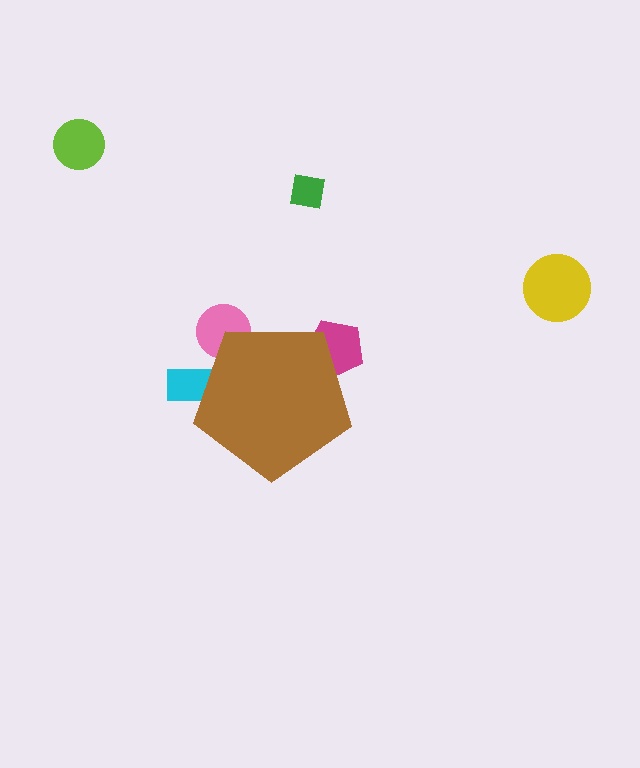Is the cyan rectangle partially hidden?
Yes, the cyan rectangle is partially hidden behind the brown pentagon.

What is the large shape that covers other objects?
A brown pentagon.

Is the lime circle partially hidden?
No, the lime circle is fully visible.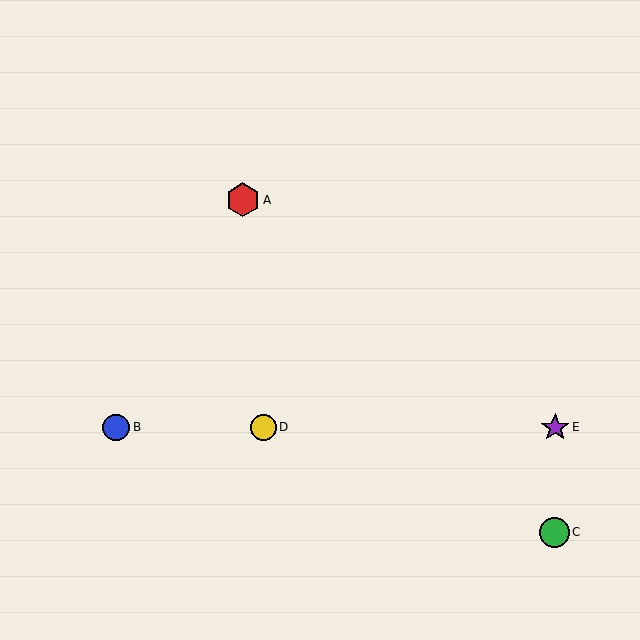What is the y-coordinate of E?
Object E is at y≈427.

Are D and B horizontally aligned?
Yes, both are at y≈427.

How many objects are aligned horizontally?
3 objects (B, D, E) are aligned horizontally.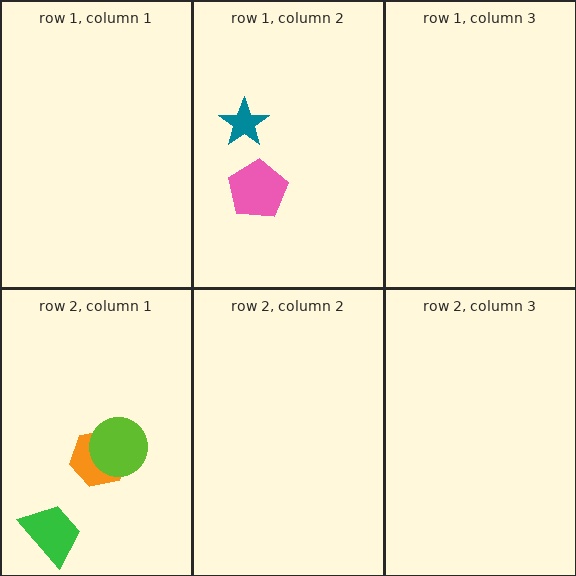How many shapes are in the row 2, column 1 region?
3.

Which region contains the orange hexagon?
The row 2, column 1 region.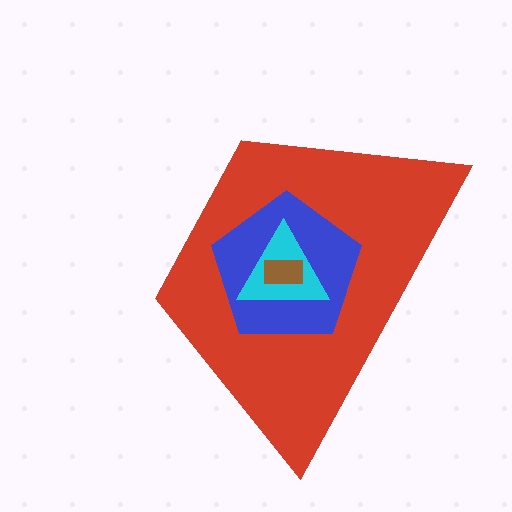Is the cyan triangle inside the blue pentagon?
Yes.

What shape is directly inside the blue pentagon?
The cyan triangle.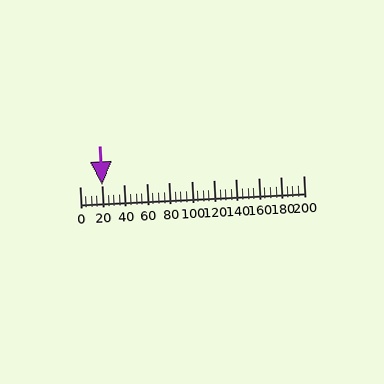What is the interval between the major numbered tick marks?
The major tick marks are spaced 20 units apart.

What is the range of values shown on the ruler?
The ruler shows values from 0 to 200.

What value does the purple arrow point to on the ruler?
The purple arrow points to approximately 20.